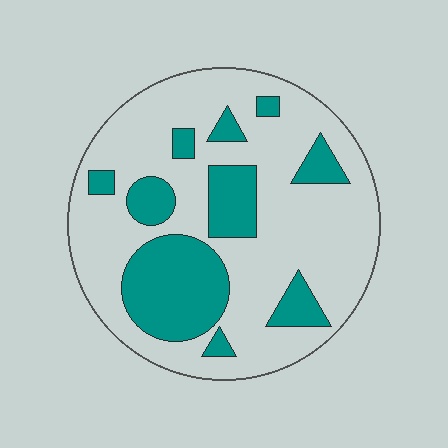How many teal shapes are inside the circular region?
10.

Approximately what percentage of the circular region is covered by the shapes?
Approximately 30%.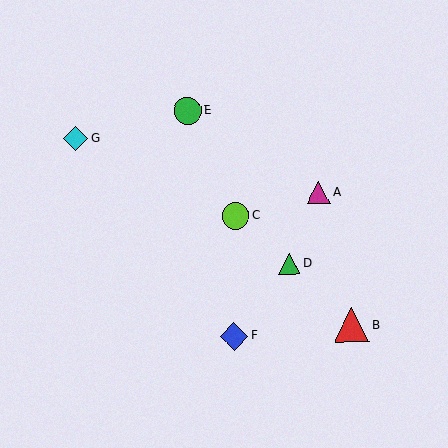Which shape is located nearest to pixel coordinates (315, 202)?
The magenta triangle (labeled A) at (319, 192) is nearest to that location.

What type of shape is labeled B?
Shape B is a red triangle.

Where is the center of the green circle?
The center of the green circle is at (187, 111).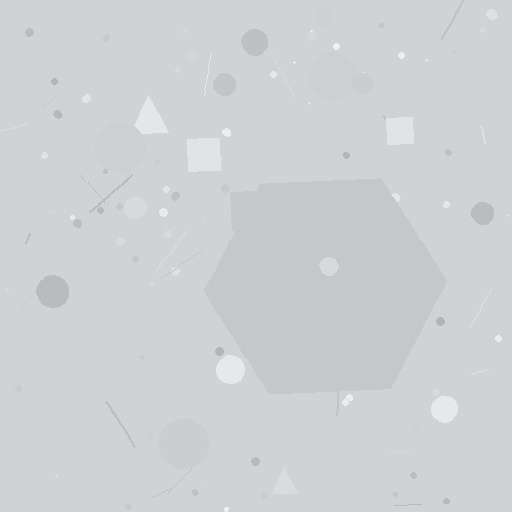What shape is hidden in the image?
A hexagon is hidden in the image.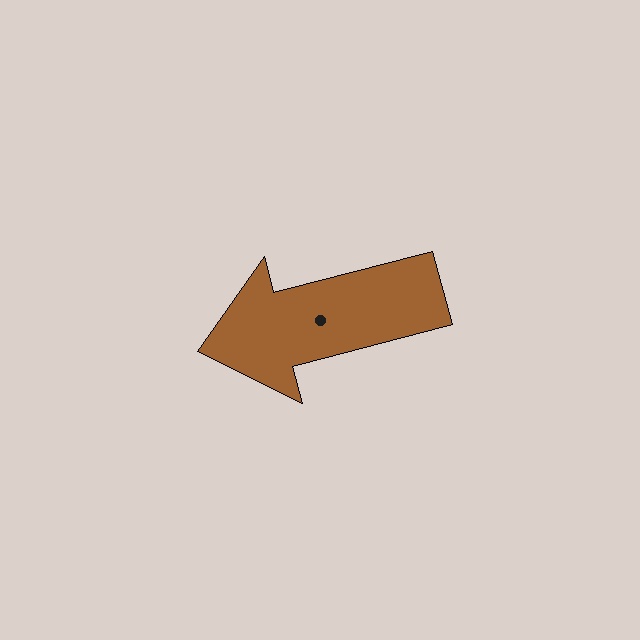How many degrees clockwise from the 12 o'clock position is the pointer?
Approximately 255 degrees.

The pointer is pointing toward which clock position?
Roughly 9 o'clock.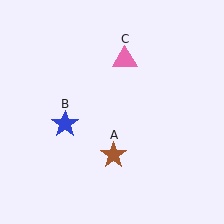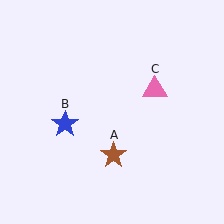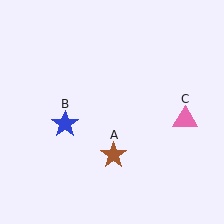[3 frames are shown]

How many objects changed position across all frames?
1 object changed position: pink triangle (object C).